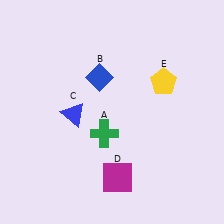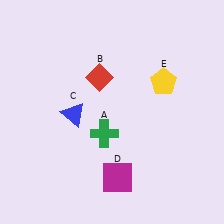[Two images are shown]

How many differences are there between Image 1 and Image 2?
There is 1 difference between the two images.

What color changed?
The diamond (B) changed from blue in Image 1 to red in Image 2.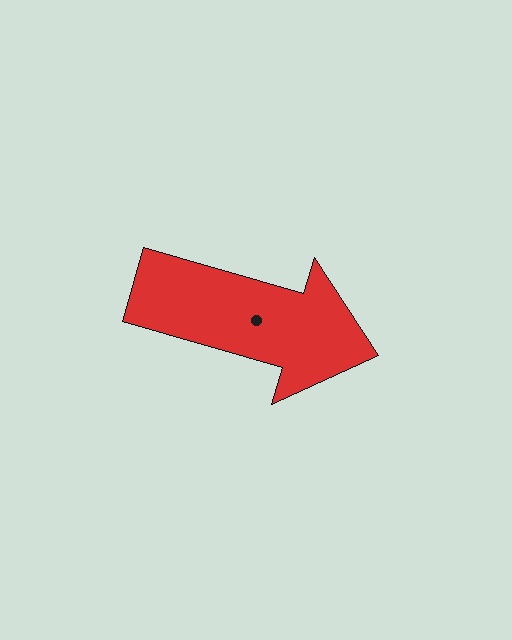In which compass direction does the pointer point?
East.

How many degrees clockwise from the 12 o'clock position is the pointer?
Approximately 106 degrees.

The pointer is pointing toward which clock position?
Roughly 4 o'clock.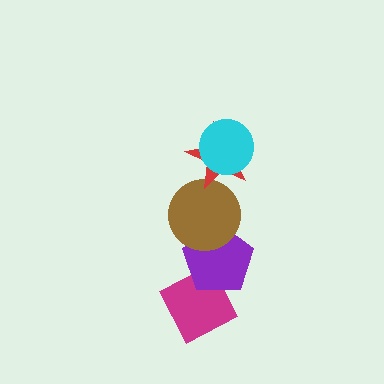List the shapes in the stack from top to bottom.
From top to bottom: the cyan circle, the red star, the brown circle, the purple pentagon, the magenta diamond.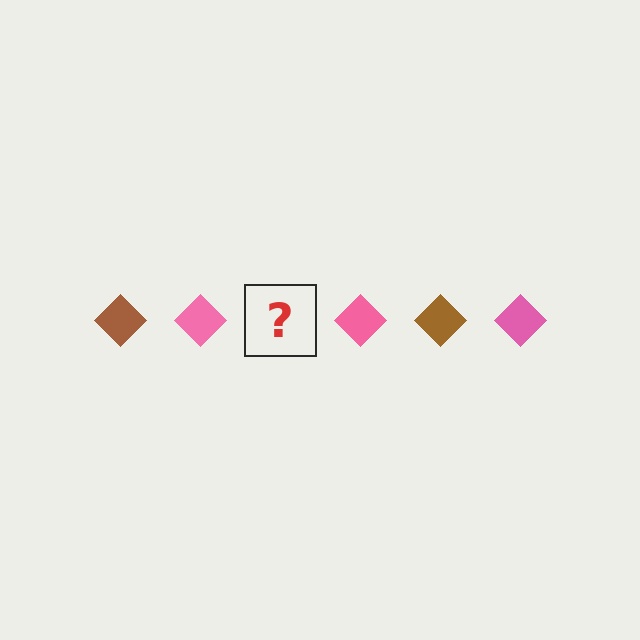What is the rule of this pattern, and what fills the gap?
The rule is that the pattern cycles through brown, pink diamonds. The gap should be filled with a brown diamond.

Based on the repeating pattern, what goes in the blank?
The blank should be a brown diamond.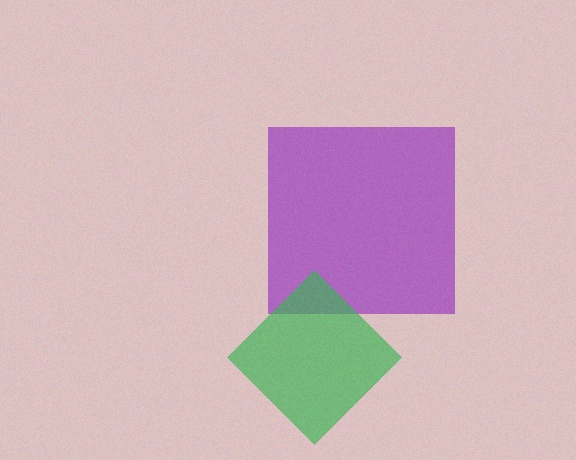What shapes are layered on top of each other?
The layered shapes are: a purple square, a green diamond.